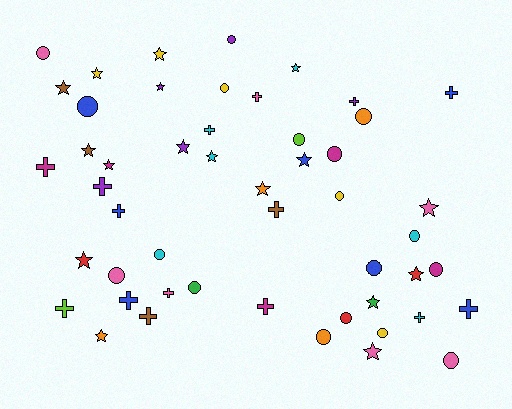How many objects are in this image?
There are 50 objects.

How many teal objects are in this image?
There are no teal objects.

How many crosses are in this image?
There are 15 crosses.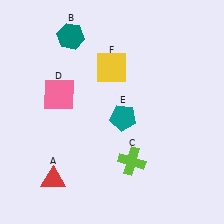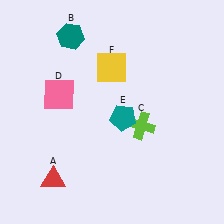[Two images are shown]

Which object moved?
The lime cross (C) moved up.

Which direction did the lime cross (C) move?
The lime cross (C) moved up.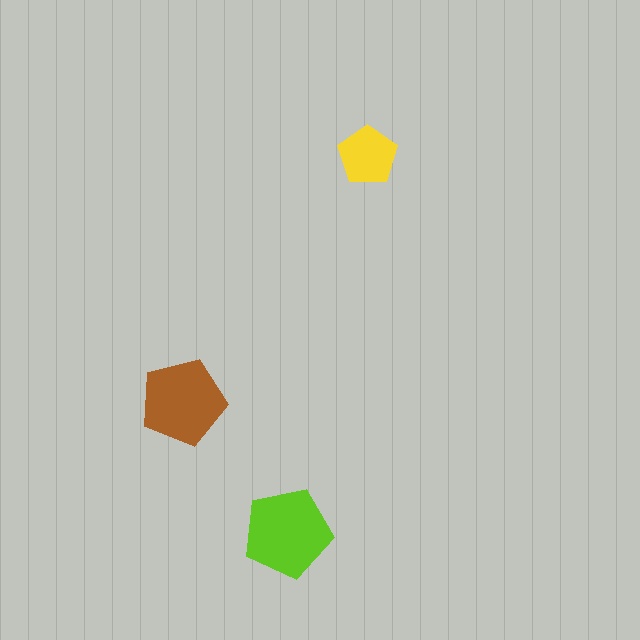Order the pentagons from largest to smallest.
the lime one, the brown one, the yellow one.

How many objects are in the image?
There are 3 objects in the image.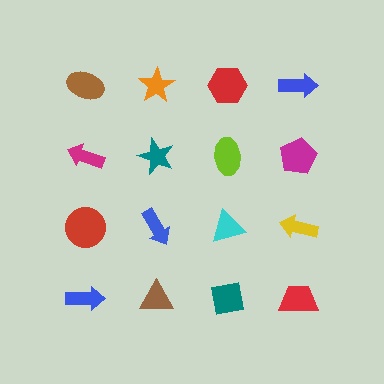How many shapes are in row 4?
4 shapes.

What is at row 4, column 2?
A brown triangle.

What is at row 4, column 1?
A blue arrow.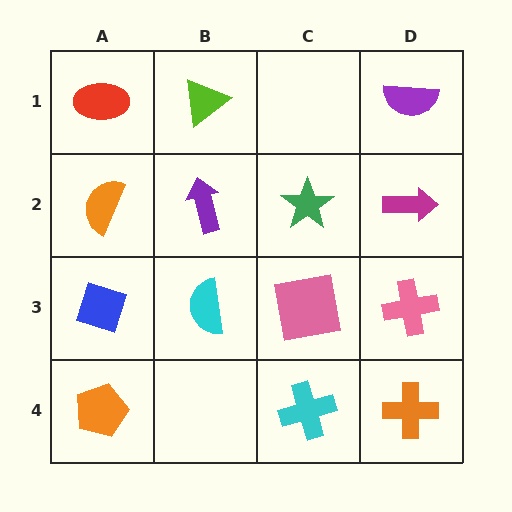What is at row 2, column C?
A green star.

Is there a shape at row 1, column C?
No, that cell is empty.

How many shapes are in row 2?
4 shapes.